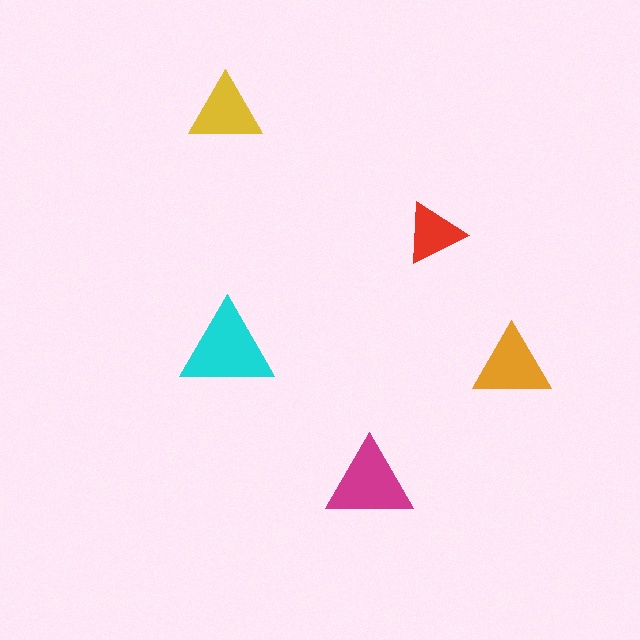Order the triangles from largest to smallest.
the cyan one, the magenta one, the orange one, the yellow one, the red one.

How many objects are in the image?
There are 5 objects in the image.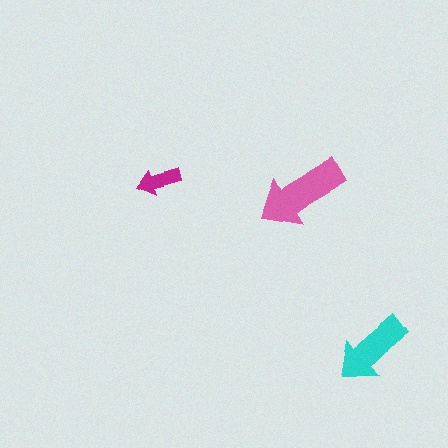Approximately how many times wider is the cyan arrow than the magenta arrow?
About 2 times wider.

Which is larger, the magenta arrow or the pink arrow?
The pink one.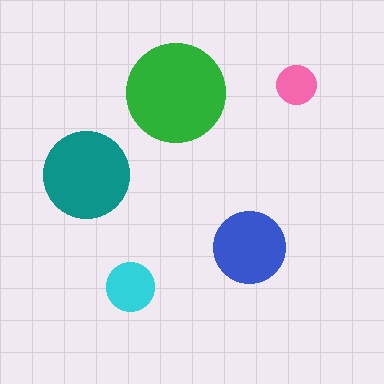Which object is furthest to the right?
The pink circle is rightmost.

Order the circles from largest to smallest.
the green one, the teal one, the blue one, the cyan one, the pink one.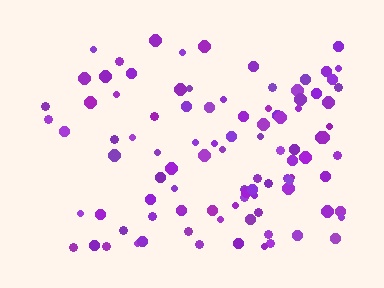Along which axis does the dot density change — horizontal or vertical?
Horizontal.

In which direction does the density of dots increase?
From left to right, with the right side densest.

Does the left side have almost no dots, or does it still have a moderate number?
Still a moderate number, just noticeably fewer than the right.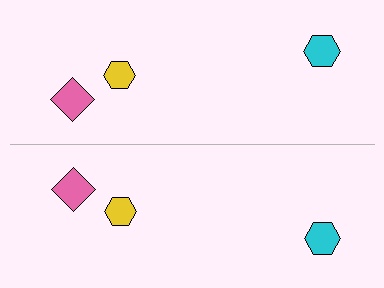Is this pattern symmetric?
Yes, this pattern has bilateral (reflection) symmetry.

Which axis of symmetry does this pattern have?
The pattern has a horizontal axis of symmetry running through the center of the image.